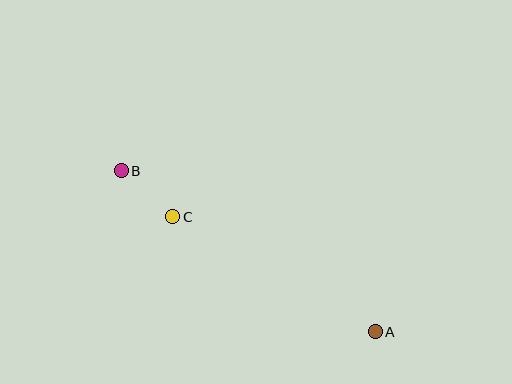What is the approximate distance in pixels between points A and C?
The distance between A and C is approximately 233 pixels.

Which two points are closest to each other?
Points B and C are closest to each other.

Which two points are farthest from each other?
Points A and B are farthest from each other.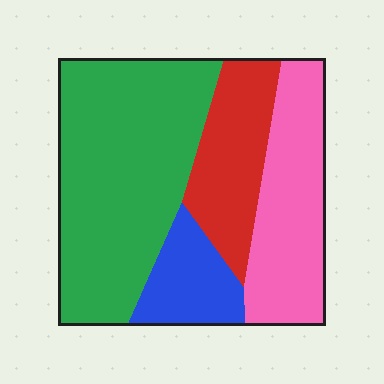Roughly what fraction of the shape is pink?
Pink takes up about one quarter (1/4) of the shape.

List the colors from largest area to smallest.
From largest to smallest: green, pink, red, blue.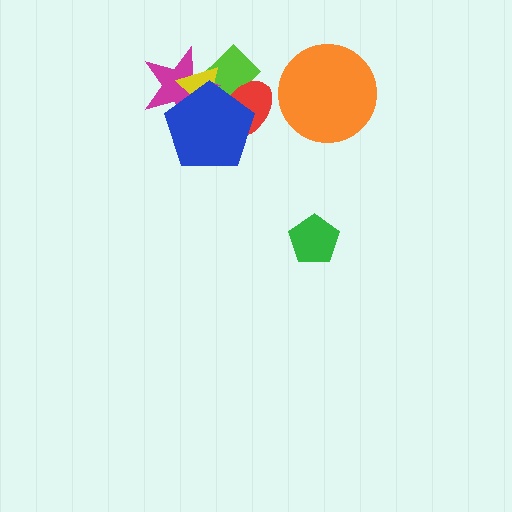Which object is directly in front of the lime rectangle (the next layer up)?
The magenta star is directly in front of the lime rectangle.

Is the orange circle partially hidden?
No, no other shape covers it.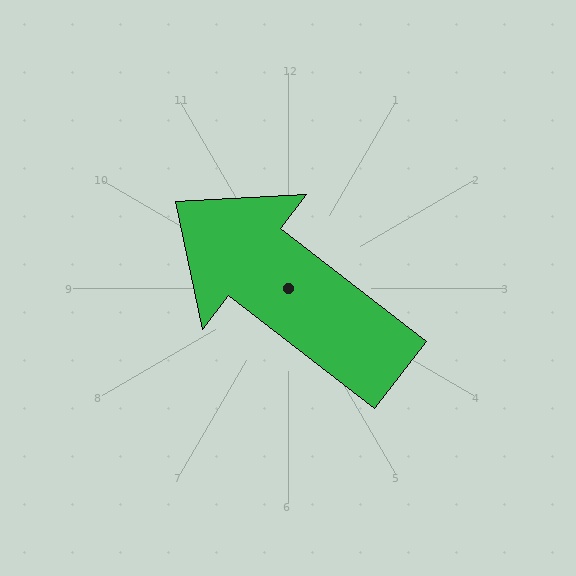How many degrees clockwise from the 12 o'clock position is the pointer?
Approximately 308 degrees.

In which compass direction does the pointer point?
Northwest.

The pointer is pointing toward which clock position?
Roughly 10 o'clock.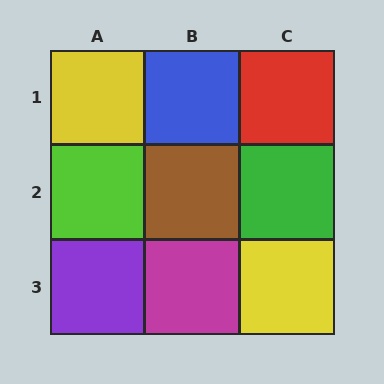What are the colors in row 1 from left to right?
Yellow, blue, red.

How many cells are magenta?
1 cell is magenta.